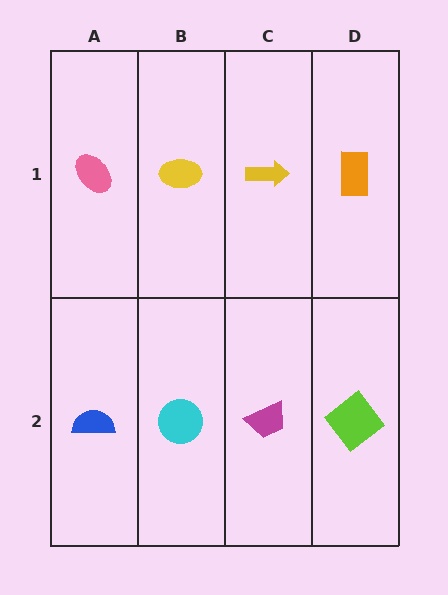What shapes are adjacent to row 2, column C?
A yellow arrow (row 1, column C), a cyan circle (row 2, column B), a lime diamond (row 2, column D).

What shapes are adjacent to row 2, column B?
A yellow ellipse (row 1, column B), a blue semicircle (row 2, column A), a magenta trapezoid (row 2, column C).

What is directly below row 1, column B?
A cyan circle.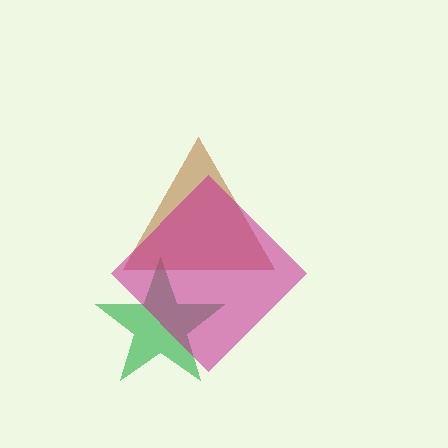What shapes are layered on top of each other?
The layered shapes are: a green star, a brown triangle, a magenta diamond.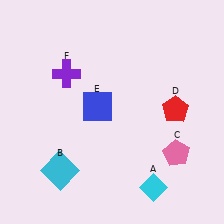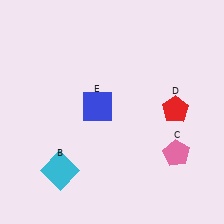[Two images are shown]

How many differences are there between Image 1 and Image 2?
There are 2 differences between the two images.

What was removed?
The cyan diamond (A), the purple cross (F) were removed in Image 2.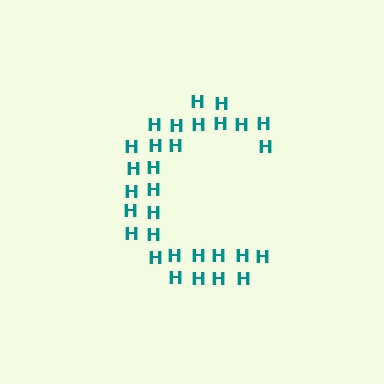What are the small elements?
The small elements are letter H's.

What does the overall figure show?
The overall figure shows the letter C.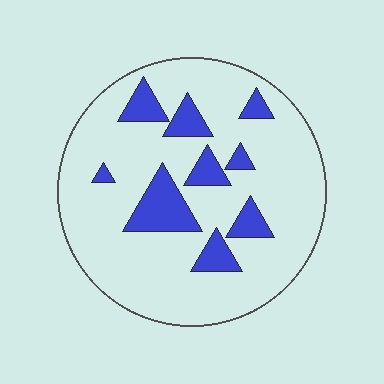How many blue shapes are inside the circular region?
9.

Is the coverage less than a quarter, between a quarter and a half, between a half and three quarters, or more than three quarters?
Less than a quarter.